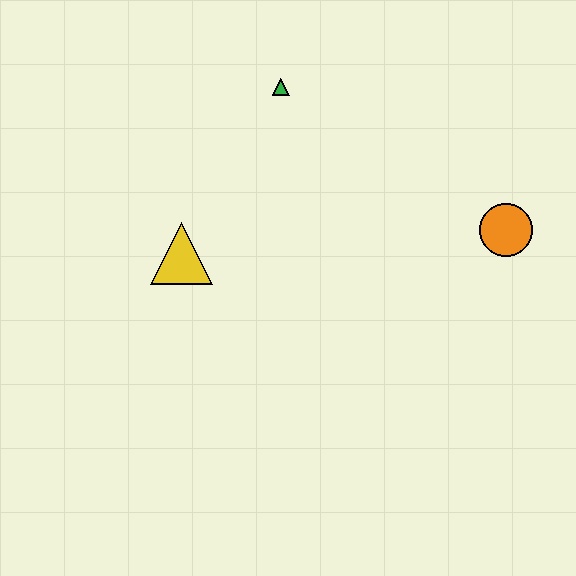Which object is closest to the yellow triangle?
The green triangle is closest to the yellow triangle.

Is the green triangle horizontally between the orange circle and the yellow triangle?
Yes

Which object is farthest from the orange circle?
The yellow triangle is farthest from the orange circle.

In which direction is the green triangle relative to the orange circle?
The green triangle is to the left of the orange circle.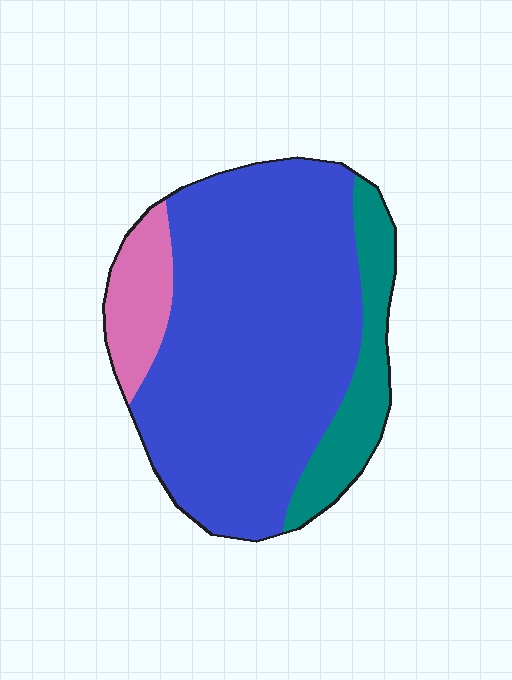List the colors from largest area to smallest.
From largest to smallest: blue, teal, pink.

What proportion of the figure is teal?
Teal covers roughly 15% of the figure.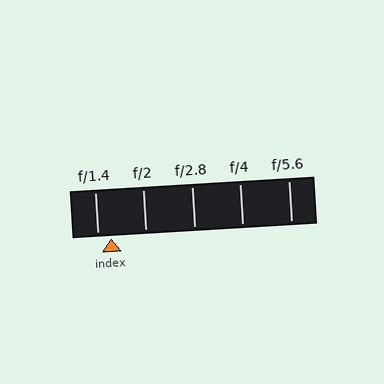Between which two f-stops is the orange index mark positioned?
The index mark is between f/1.4 and f/2.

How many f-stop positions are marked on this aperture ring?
There are 5 f-stop positions marked.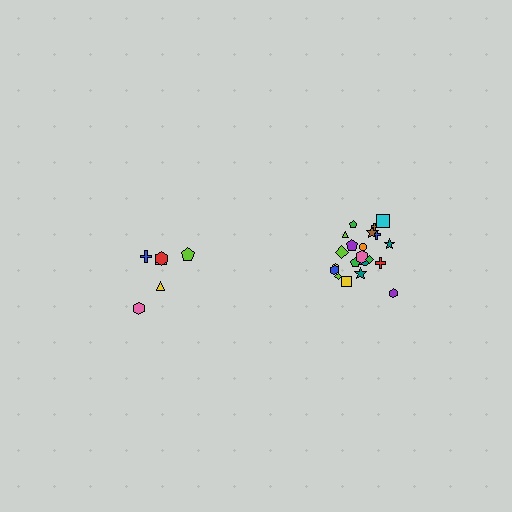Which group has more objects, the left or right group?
The right group.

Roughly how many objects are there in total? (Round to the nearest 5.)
Roughly 30 objects in total.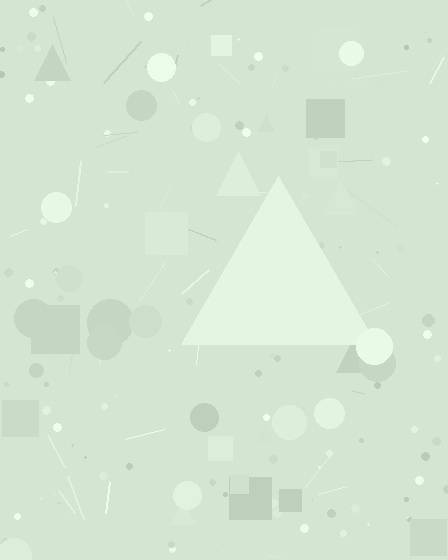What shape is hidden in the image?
A triangle is hidden in the image.